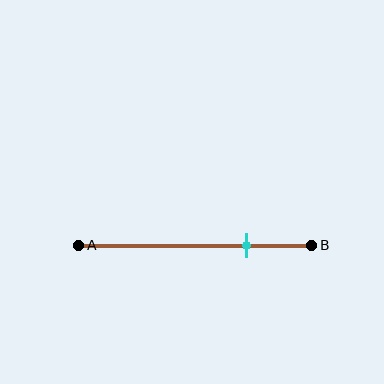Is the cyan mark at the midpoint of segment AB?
No, the mark is at about 70% from A, not at the 50% midpoint.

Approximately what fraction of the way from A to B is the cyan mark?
The cyan mark is approximately 70% of the way from A to B.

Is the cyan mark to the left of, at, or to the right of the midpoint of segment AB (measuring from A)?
The cyan mark is to the right of the midpoint of segment AB.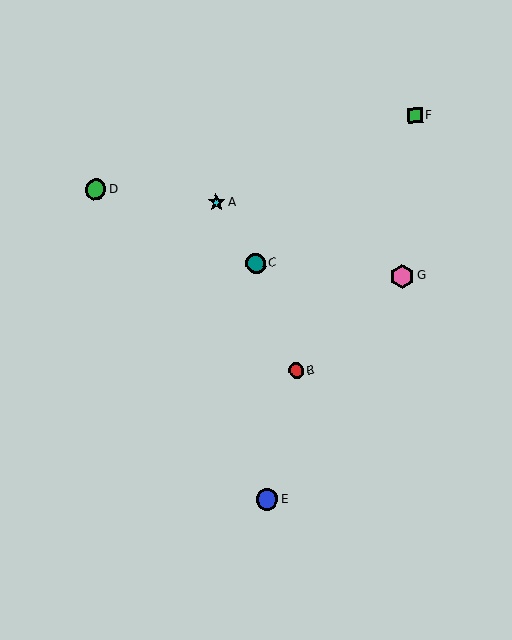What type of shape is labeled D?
Shape D is a green circle.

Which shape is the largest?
The pink hexagon (labeled G) is the largest.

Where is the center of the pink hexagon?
The center of the pink hexagon is at (402, 276).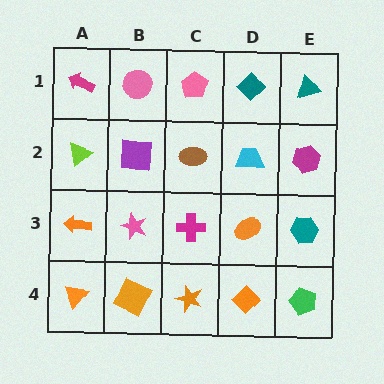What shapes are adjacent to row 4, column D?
An orange ellipse (row 3, column D), an orange star (row 4, column C), a green pentagon (row 4, column E).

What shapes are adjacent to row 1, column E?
A magenta hexagon (row 2, column E), a teal diamond (row 1, column D).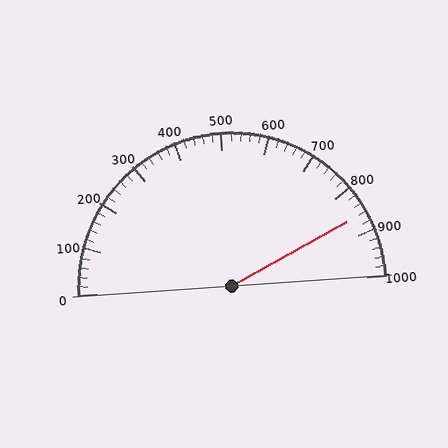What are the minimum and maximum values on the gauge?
The gauge ranges from 0 to 1000.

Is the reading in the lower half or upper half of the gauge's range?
The reading is in the upper half of the range (0 to 1000).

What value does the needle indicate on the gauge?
The needle indicates approximately 860.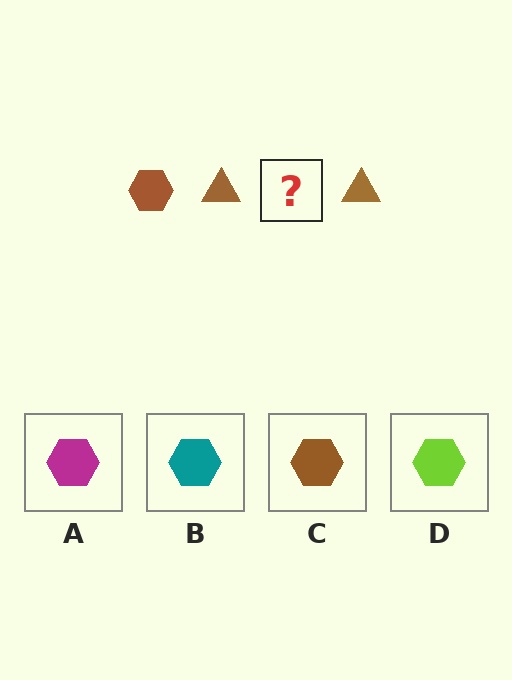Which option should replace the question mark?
Option C.